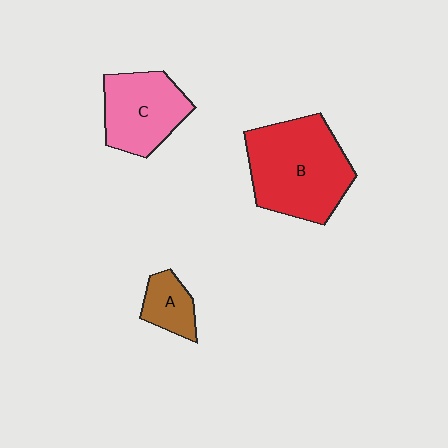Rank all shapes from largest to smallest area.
From largest to smallest: B (red), C (pink), A (brown).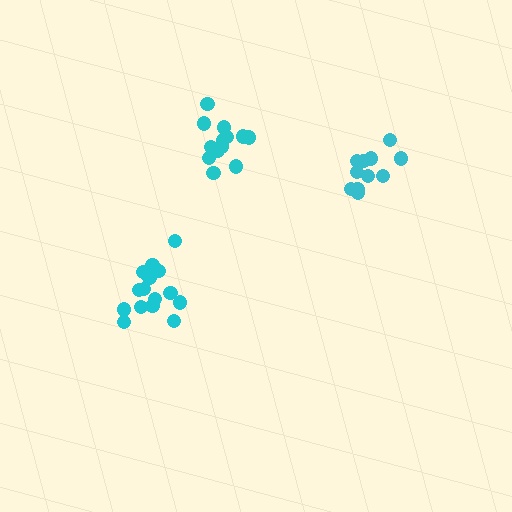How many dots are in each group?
Group 1: 13 dots, Group 2: 15 dots, Group 3: 11 dots (39 total).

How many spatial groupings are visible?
There are 3 spatial groupings.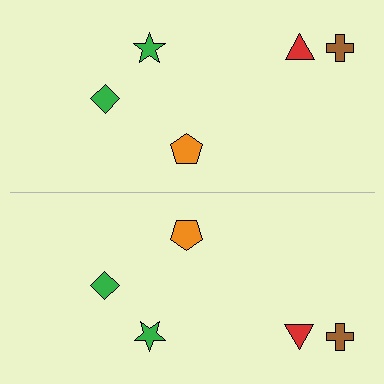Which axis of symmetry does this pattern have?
The pattern has a horizontal axis of symmetry running through the center of the image.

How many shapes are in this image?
There are 10 shapes in this image.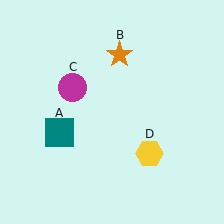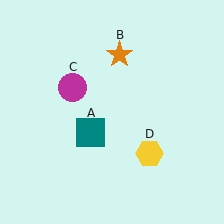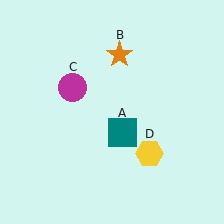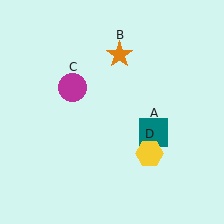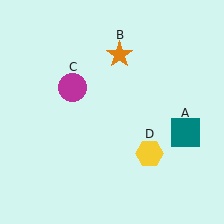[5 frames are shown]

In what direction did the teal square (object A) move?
The teal square (object A) moved right.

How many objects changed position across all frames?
1 object changed position: teal square (object A).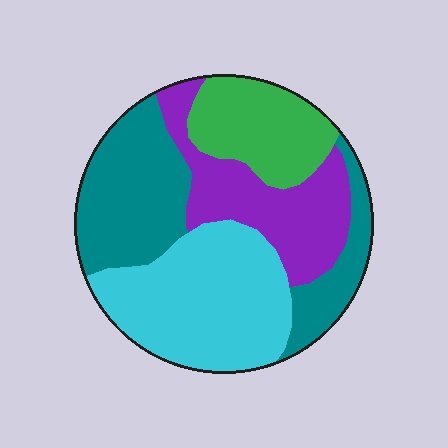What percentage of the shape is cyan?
Cyan takes up between a sixth and a third of the shape.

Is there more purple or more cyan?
Cyan.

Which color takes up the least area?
Green, at roughly 15%.